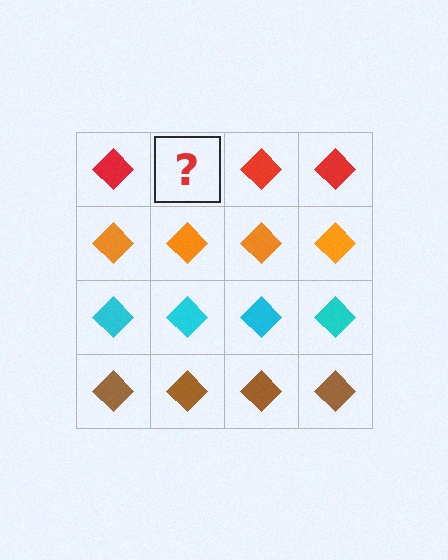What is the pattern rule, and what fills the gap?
The rule is that each row has a consistent color. The gap should be filled with a red diamond.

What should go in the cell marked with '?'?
The missing cell should contain a red diamond.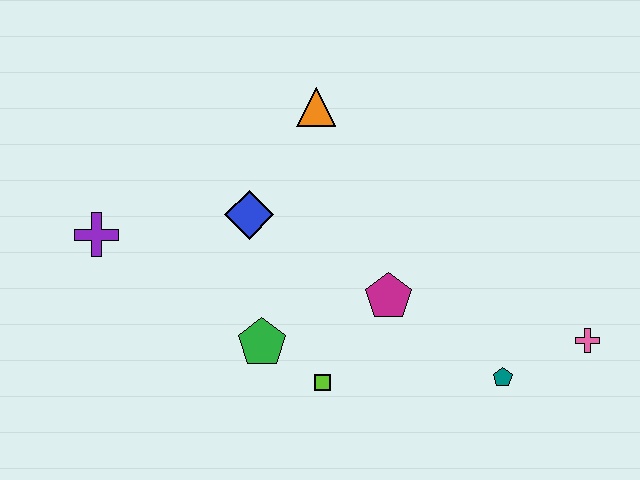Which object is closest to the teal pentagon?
The pink cross is closest to the teal pentagon.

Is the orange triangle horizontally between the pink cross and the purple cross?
Yes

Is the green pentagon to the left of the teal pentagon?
Yes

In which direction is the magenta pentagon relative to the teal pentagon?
The magenta pentagon is to the left of the teal pentagon.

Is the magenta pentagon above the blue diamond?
No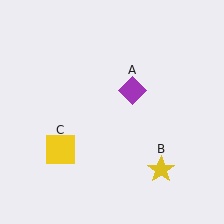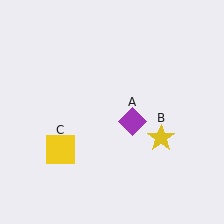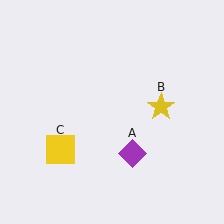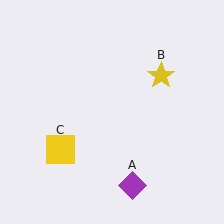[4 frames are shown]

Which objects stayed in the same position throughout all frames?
Yellow square (object C) remained stationary.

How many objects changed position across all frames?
2 objects changed position: purple diamond (object A), yellow star (object B).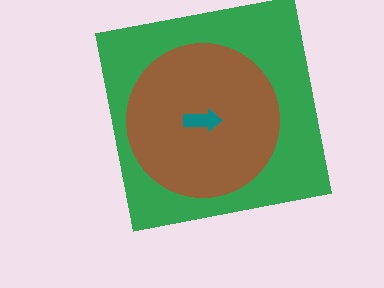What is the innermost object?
The teal arrow.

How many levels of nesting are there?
3.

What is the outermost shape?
The green square.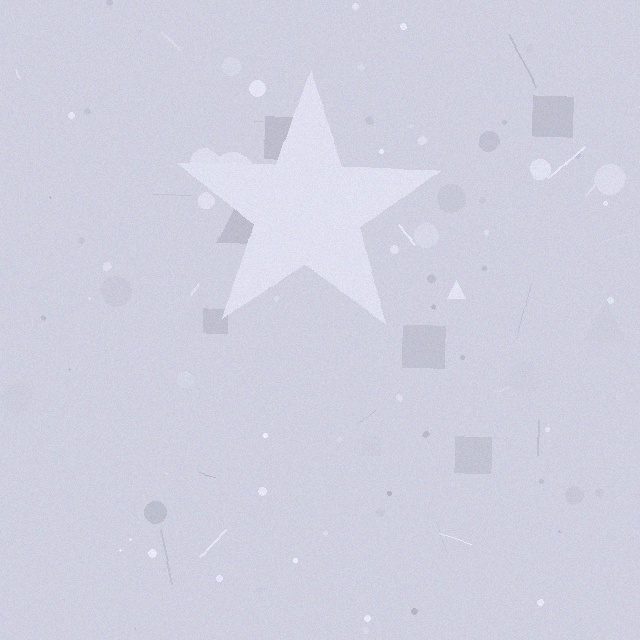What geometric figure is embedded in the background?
A star is embedded in the background.